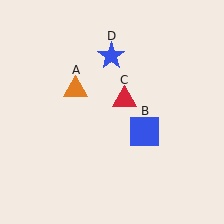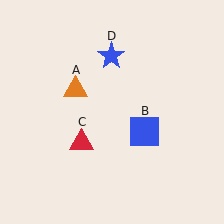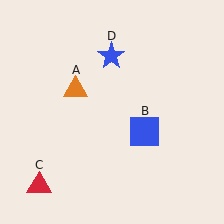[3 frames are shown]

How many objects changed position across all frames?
1 object changed position: red triangle (object C).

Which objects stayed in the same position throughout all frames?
Orange triangle (object A) and blue square (object B) and blue star (object D) remained stationary.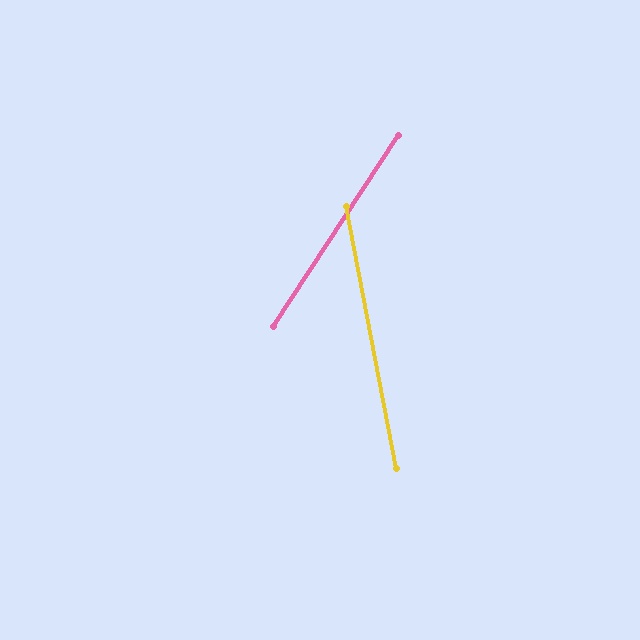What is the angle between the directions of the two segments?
Approximately 44 degrees.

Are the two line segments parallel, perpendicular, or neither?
Neither parallel nor perpendicular — they differ by about 44°.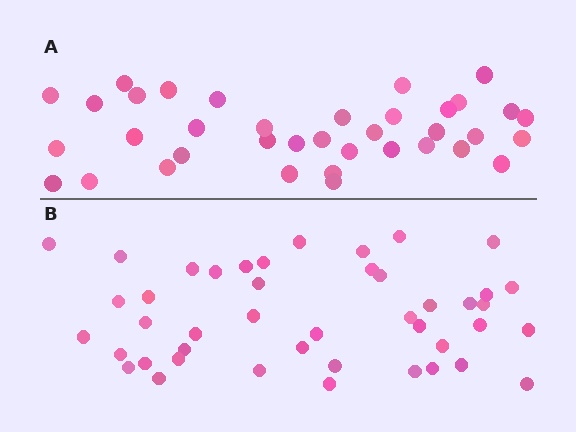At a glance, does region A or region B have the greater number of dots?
Region B (the bottom region) has more dots.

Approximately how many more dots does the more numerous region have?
Region B has roughly 8 or so more dots than region A.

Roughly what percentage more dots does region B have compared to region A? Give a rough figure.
About 20% more.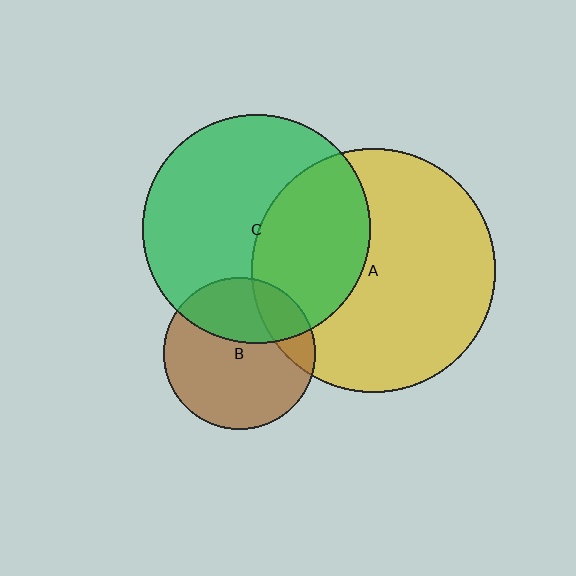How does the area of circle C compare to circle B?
Approximately 2.3 times.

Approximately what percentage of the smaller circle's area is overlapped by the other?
Approximately 40%.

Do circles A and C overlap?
Yes.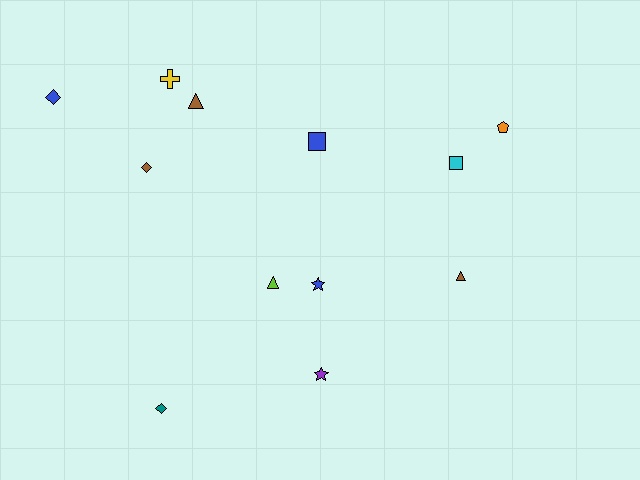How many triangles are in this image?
There are 3 triangles.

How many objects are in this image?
There are 12 objects.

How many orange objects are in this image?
There is 1 orange object.